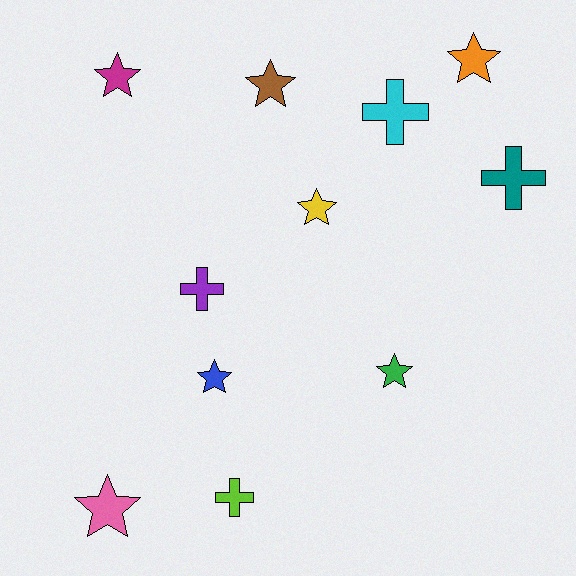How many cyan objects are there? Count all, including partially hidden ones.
There is 1 cyan object.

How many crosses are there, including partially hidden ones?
There are 4 crosses.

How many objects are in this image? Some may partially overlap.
There are 11 objects.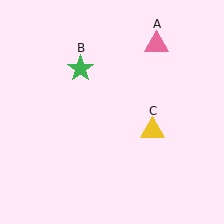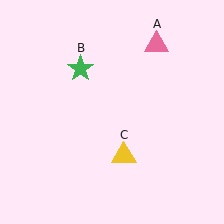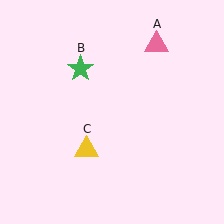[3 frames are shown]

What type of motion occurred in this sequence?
The yellow triangle (object C) rotated clockwise around the center of the scene.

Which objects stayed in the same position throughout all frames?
Pink triangle (object A) and green star (object B) remained stationary.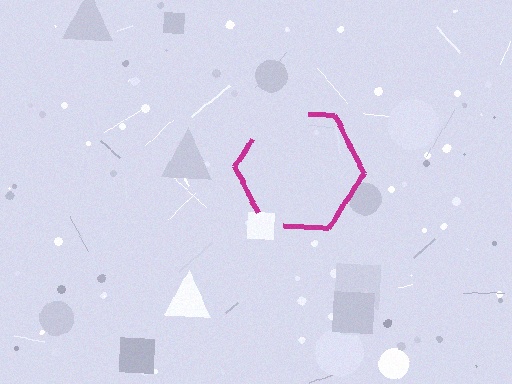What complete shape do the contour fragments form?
The contour fragments form a hexagon.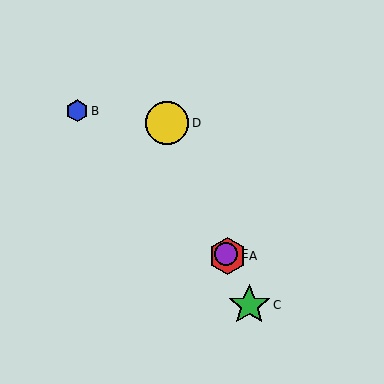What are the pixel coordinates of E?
Object E is at (226, 254).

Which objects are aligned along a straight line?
Objects A, C, D, E are aligned along a straight line.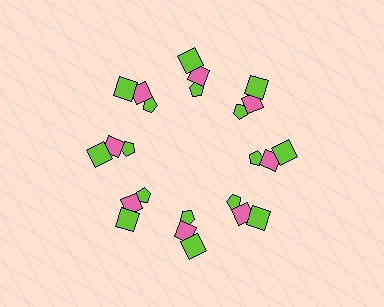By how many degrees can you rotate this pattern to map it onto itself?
The pattern maps onto itself every 45 degrees of rotation.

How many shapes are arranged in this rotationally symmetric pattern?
There are 24 shapes, arranged in 8 groups of 3.